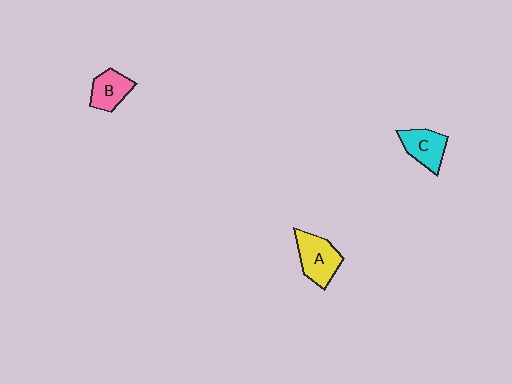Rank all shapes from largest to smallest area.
From largest to smallest: A (yellow), C (cyan), B (pink).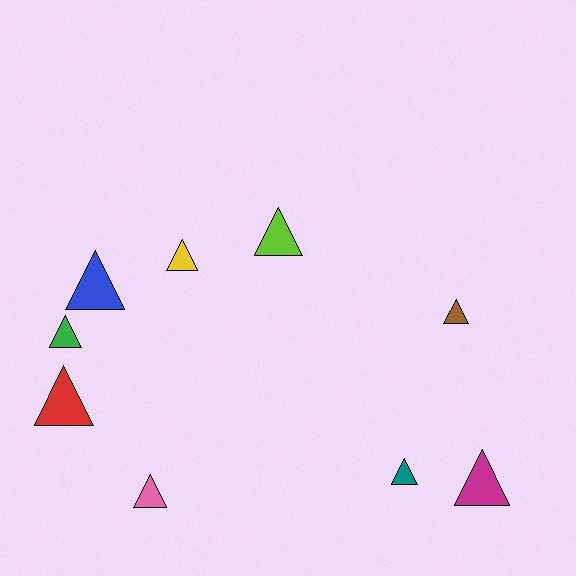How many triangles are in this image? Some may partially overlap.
There are 9 triangles.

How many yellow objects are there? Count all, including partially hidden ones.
There is 1 yellow object.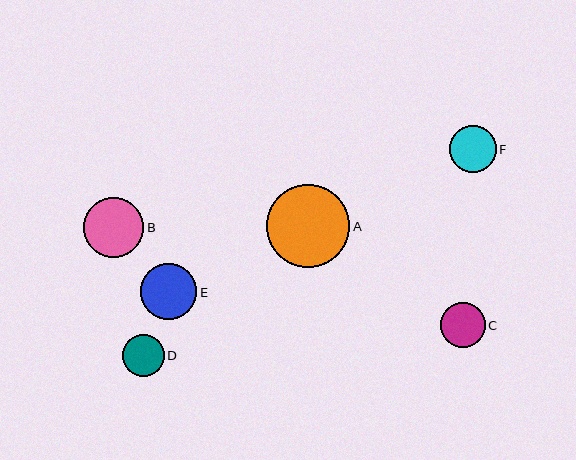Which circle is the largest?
Circle A is the largest with a size of approximately 83 pixels.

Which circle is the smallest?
Circle D is the smallest with a size of approximately 42 pixels.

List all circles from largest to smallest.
From largest to smallest: A, B, E, F, C, D.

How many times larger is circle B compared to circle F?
Circle B is approximately 1.3 times the size of circle F.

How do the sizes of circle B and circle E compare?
Circle B and circle E are approximately the same size.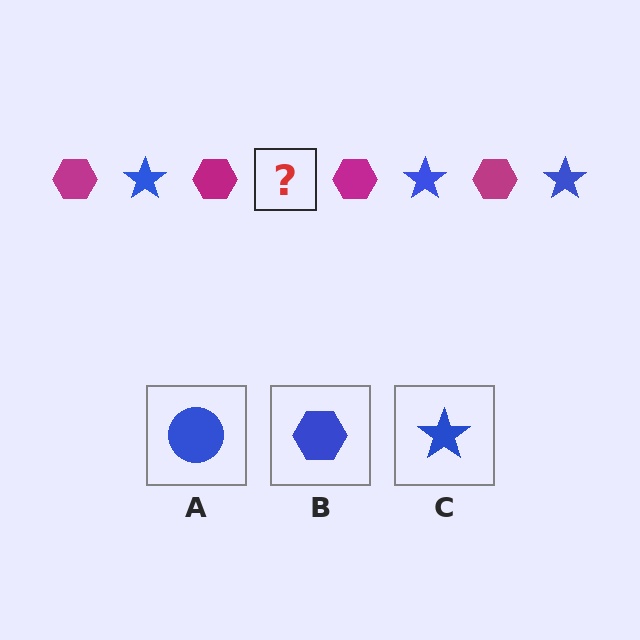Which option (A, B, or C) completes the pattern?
C.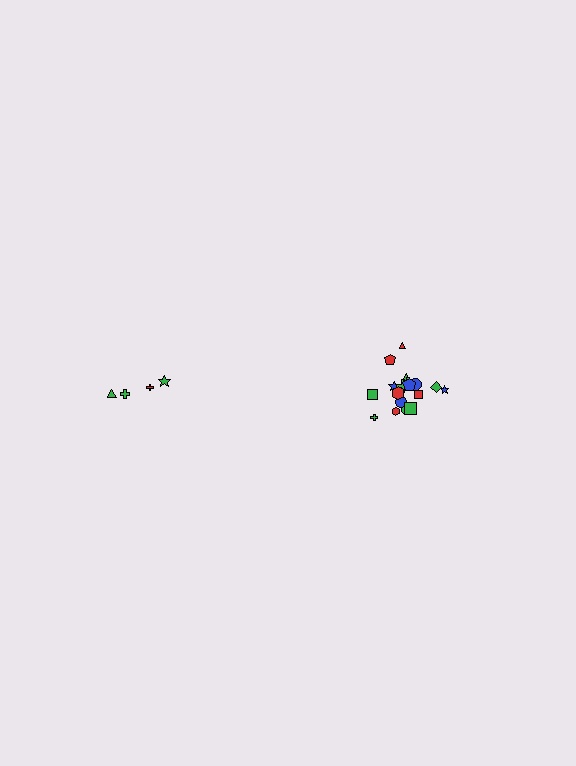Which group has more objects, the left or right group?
The right group.